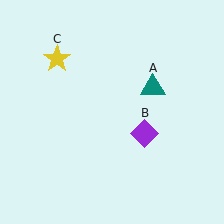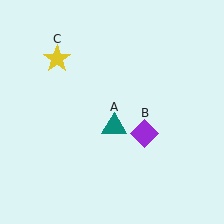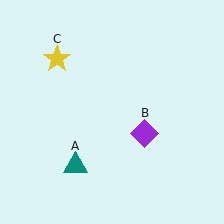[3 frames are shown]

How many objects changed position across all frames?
1 object changed position: teal triangle (object A).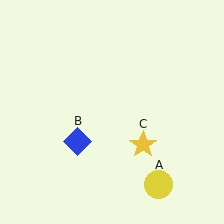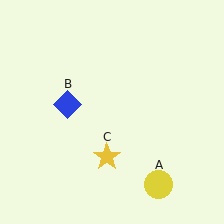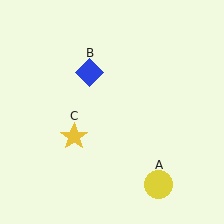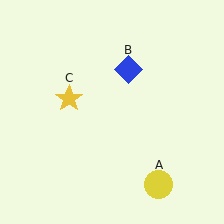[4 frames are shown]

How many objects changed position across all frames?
2 objects changed position: blue diamond (object B), yellow star (object C).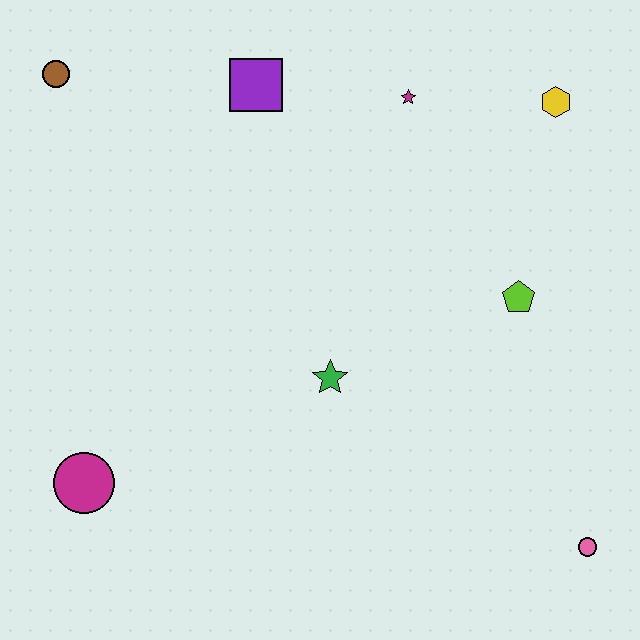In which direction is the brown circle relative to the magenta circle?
The brown circle is above the magenta circle.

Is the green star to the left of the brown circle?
No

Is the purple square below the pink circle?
No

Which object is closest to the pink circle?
The lime pentagon is closest to the pink circle.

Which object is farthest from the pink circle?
The brown circle is farthest from the pink circle.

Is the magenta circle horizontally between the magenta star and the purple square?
No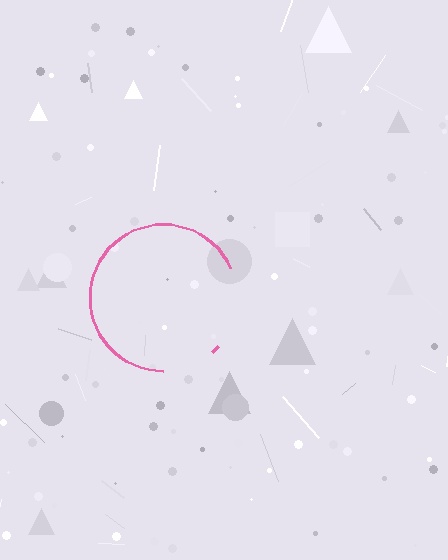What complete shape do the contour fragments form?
The contour fragments form a circle.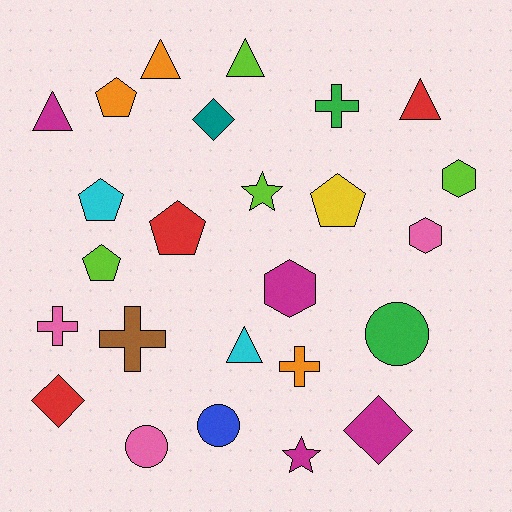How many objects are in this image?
There are 25 objects.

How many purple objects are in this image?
There are no purple objects.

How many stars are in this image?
There are 2 stars.